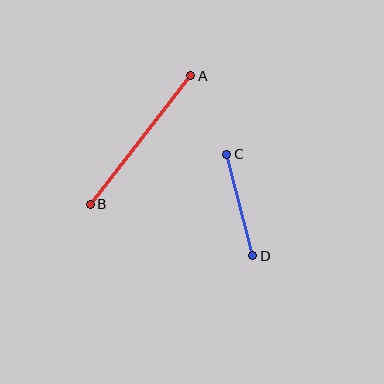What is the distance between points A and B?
The distance is approximately 163 pixels.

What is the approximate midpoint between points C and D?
The midpoint is at approximately (240, 205) pixels.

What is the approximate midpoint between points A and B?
The midpoint is at approximately (141, 140) pixels.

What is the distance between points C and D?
The distance is approximately 105 pixels.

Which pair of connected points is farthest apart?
Points A and B are farthest apart.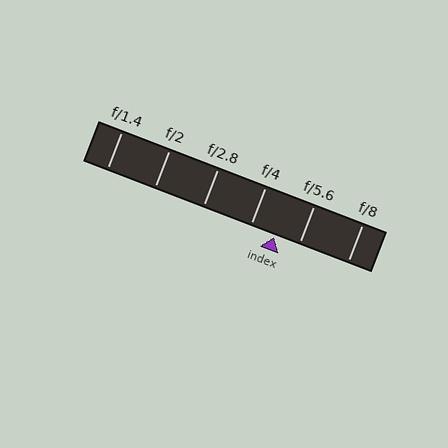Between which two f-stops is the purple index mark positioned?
The index mark is between f/4 and f/5.6.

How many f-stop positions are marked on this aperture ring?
There are 6 f-stop positions marked.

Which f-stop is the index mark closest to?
The index mark is closest to f/4.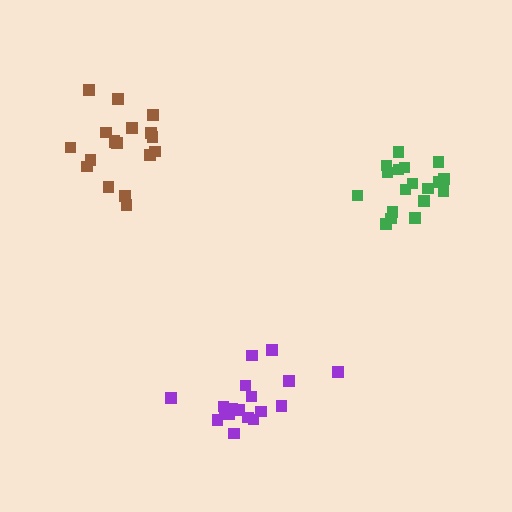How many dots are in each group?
Group 1: 18 dots, Group 2: 18 dots, Group 3: 18 dots (54 total).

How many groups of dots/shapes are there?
There are 3 groups.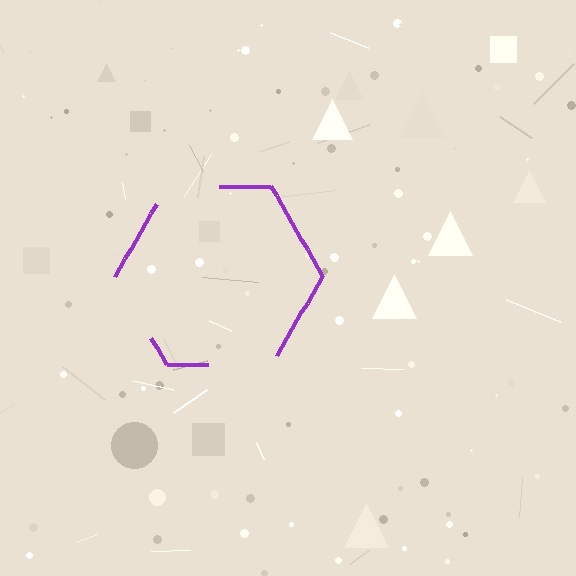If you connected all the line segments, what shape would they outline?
They would outline a hexagon.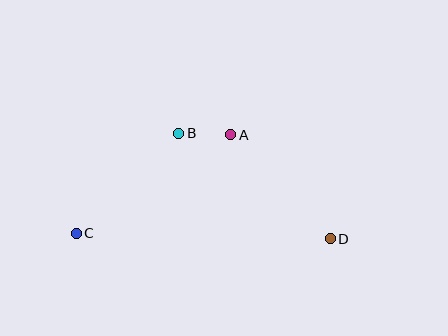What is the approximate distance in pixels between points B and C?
The distance between B and C is approximately 143 pixels.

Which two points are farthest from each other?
Points C and D are farthest from each other.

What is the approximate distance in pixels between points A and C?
The distance between A and C is approximately 183 pixels.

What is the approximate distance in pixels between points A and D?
The distance between A and D is approximately 144 pixels.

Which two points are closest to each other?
Points A and B are closest to each other.